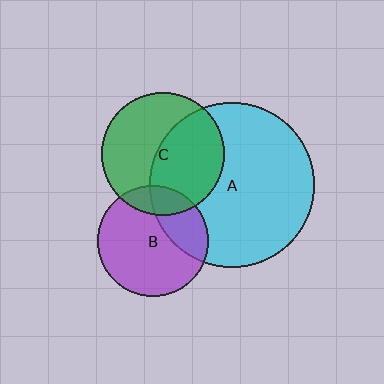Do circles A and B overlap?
Yes.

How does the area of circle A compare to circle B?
Approximately 2.2 times.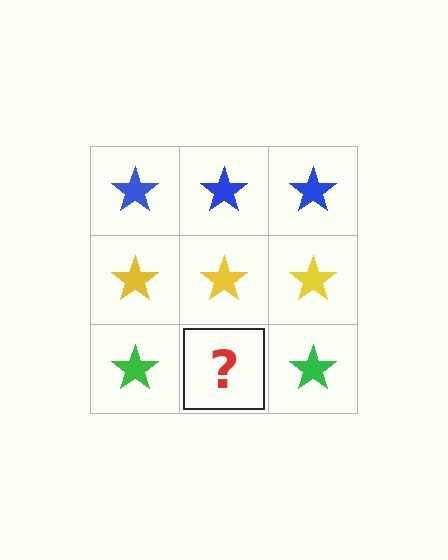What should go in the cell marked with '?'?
The missing cell should contain a green star.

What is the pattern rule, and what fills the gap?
The rule is that each row has a consistent color. The gap should be filled with a green star.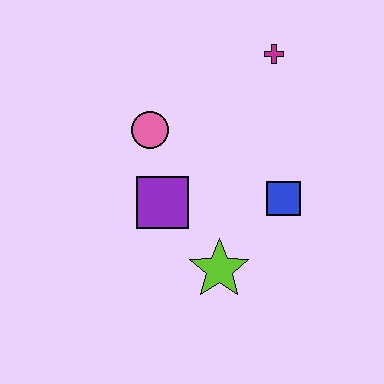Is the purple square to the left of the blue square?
Yes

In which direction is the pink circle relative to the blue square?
The pink circle is to the left of the blue square.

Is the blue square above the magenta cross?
No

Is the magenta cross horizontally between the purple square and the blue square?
Yes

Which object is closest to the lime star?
The purple square is closest to the lime star.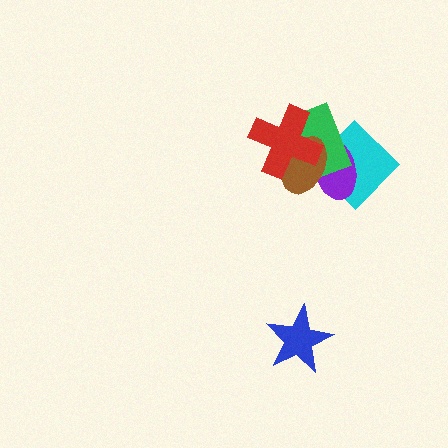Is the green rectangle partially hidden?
Yes, it is partially covered by another shape.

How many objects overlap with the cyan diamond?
3 objects overlap with the cyan diamond.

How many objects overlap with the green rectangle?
4 objects overlap with the green rectangle.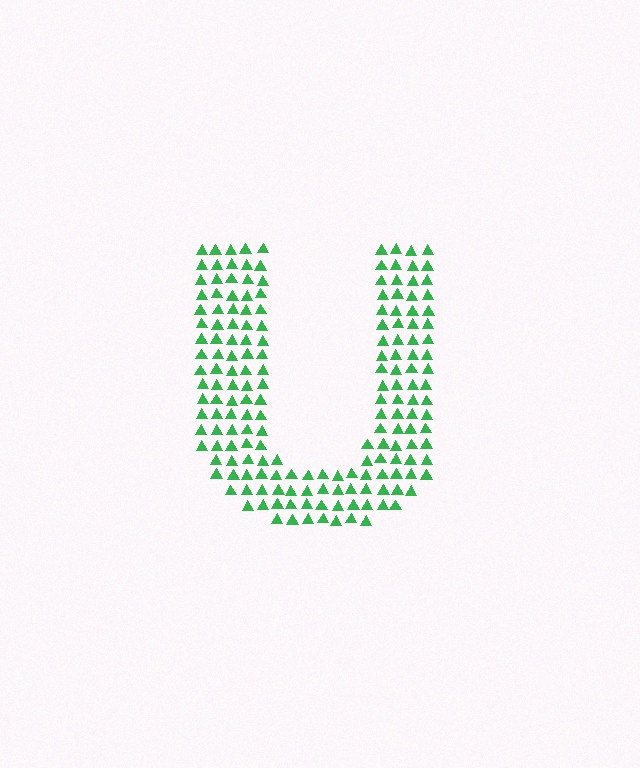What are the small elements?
The small elements are triangles.